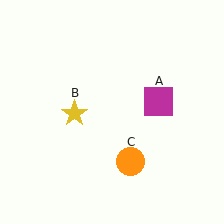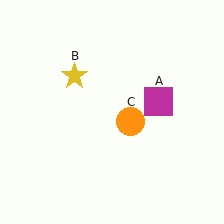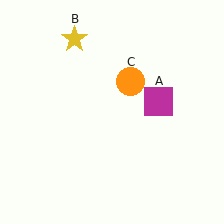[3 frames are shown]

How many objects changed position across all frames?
2 objects changed position: yellow star (object B), orange circle (object C).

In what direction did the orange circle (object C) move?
The orange circle (object C) moved up.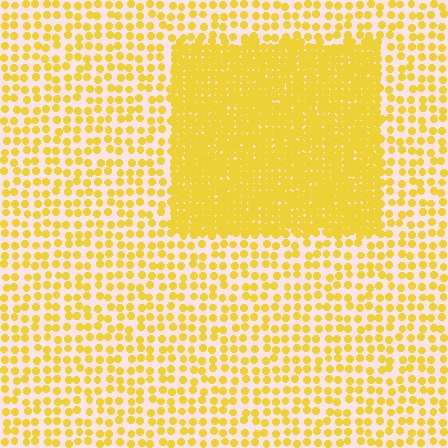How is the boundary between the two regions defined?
The boundary is defined by a change in element density (approximately 2.7x ratio). All elements are the same color, size, and shape.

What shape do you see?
I see a rectangle.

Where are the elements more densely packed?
The elements are more densely packed inside the rectangle boundary.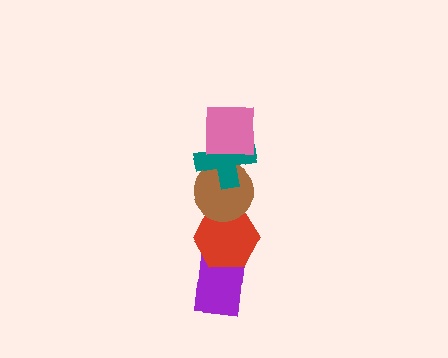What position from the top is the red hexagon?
The red hexagon is 4th from the top.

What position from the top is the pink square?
The pink square is 1st from the top.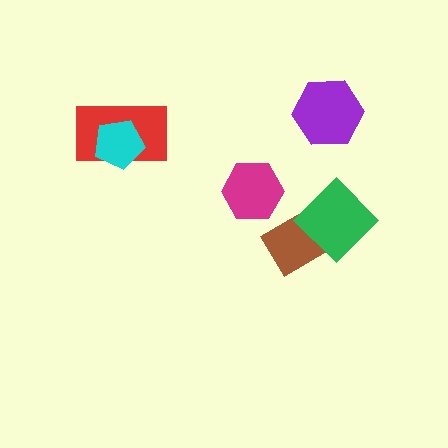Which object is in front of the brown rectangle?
The green diamond is in front of the brown rectangle.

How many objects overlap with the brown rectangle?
1 object overlaps with the brown rectangle.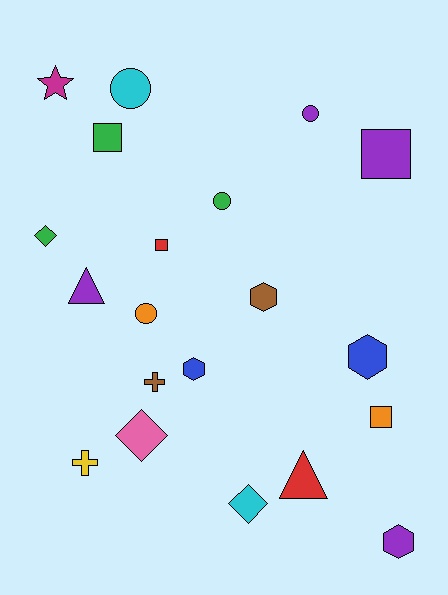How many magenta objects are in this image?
There is 1 magenta object.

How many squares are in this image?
There are 4 squares.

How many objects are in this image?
There are 20 objects.